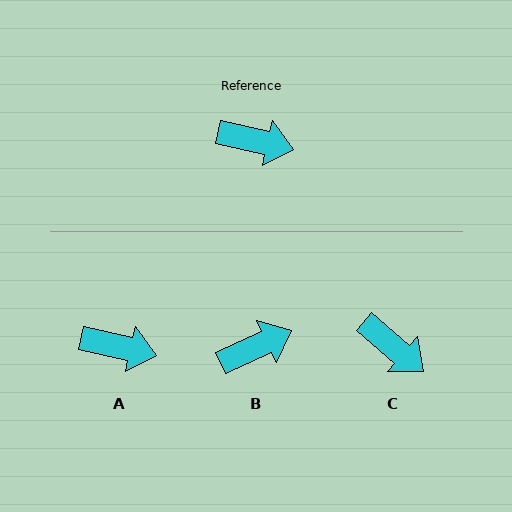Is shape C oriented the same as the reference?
No, it is off by about 28 degrees.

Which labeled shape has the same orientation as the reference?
A.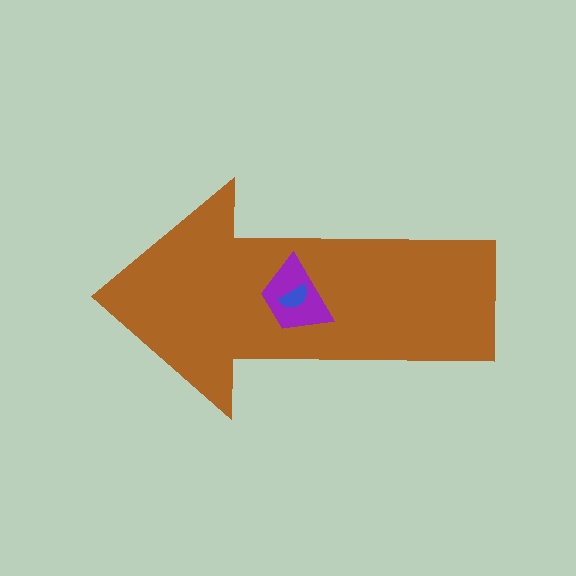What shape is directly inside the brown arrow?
The purple trapezoid.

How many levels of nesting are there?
3.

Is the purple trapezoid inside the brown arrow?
Yes.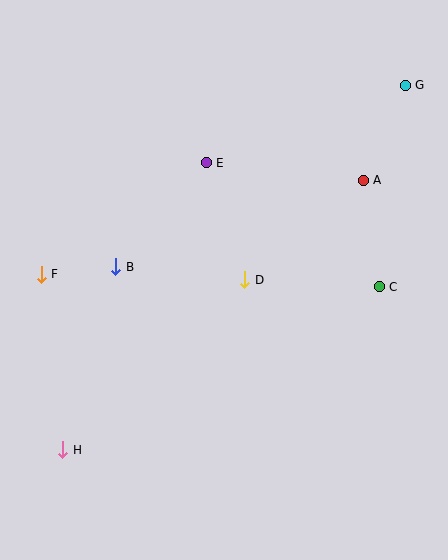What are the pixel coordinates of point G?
Point G is at (405, 85).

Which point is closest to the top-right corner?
Point G is closest to the top-right corner.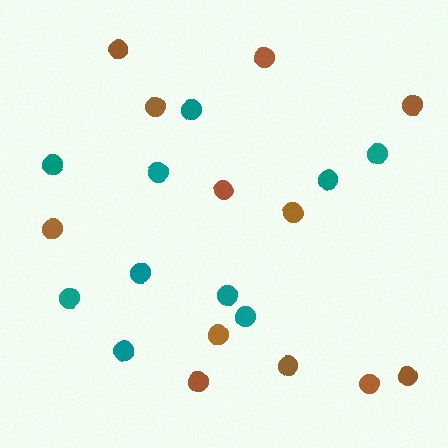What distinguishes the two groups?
There are 2 groups: one group of brown circles (12) and one group of teal circles (10).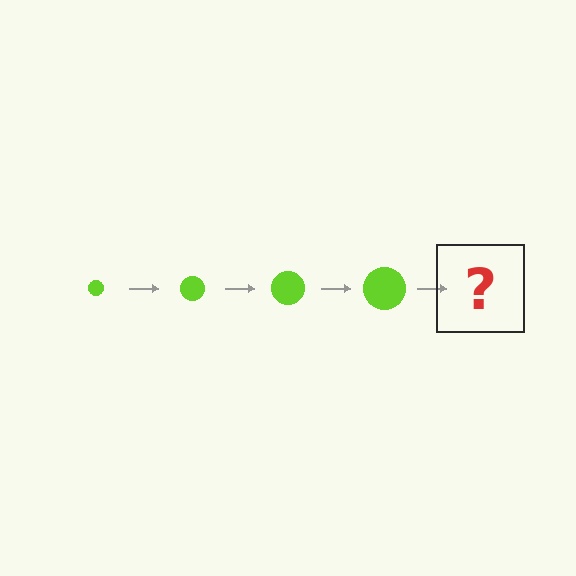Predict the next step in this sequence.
The next step is a lime circle, larger than the previous one.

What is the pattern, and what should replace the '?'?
The pattern is that the circle gets progressively larger each step. The '?' should be a lime circle, larger than the previous one.